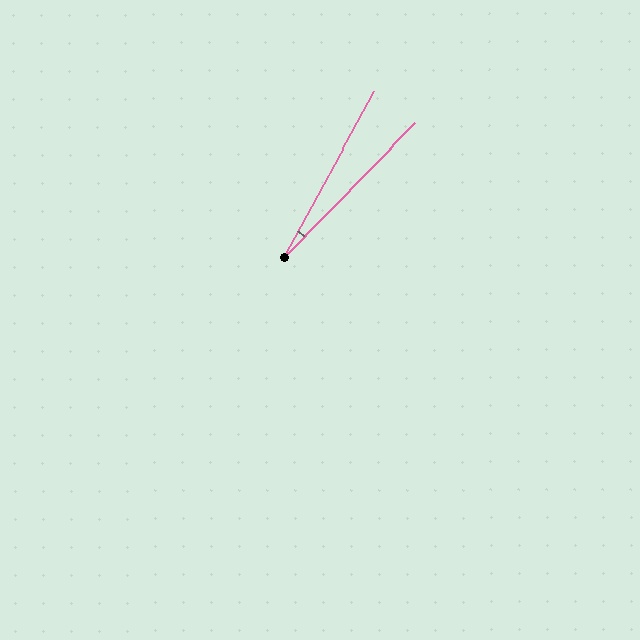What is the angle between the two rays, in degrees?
Approximately 16 degrees.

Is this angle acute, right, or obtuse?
It is acute.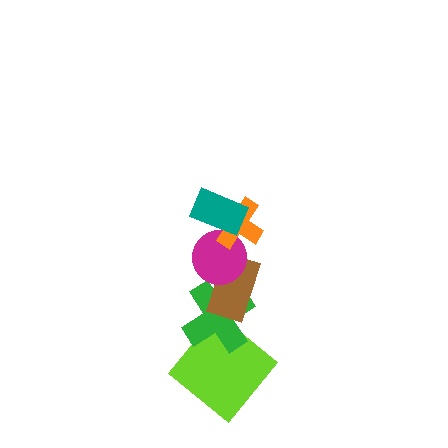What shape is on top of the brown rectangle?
The magenta circle is on top of the brown rectangle.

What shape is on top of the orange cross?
The teal rectangle is on top of the orange cross.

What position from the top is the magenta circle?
The magenta circle is 3rd from the top.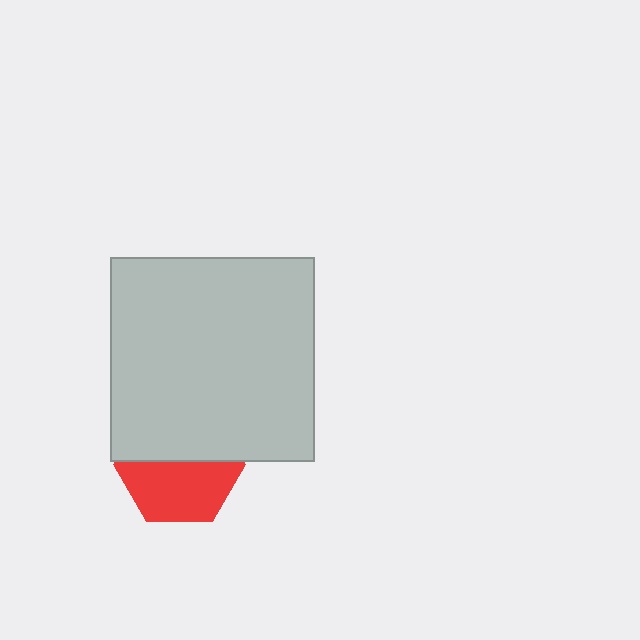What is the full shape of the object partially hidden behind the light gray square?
The partially hidden object is a red hexagon.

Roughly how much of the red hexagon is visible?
About half of it is visible (roughly 53%).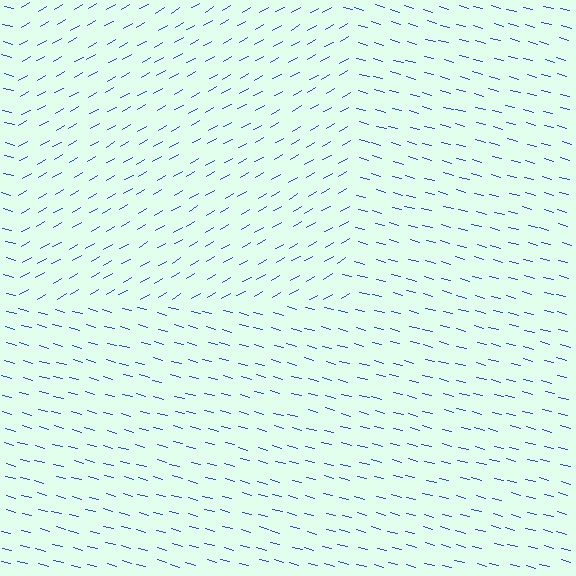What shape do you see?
I see a rectangle.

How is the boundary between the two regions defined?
The boundary is defined purely by a change in line orientation (approximately 45 degrees difference). All lines are the same color and thickness.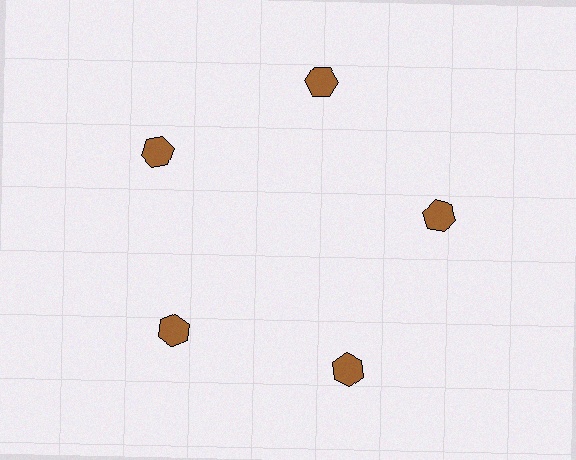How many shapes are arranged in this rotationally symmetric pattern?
There are 5 shapes, arranged in 5 groups of 1.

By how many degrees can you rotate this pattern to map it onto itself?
The pattern maps onto itself every 72 degrees of rotation.